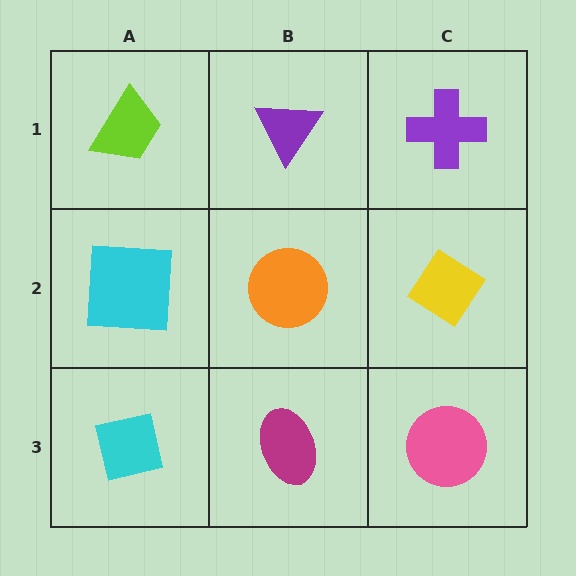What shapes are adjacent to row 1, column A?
A cyan square (row 2, column A), a purple triangle (row 1, column B).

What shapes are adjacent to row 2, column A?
A lime trapezoid (row 1, column A), a cyan square (row 3, column A), an orange circle (row 2, column B).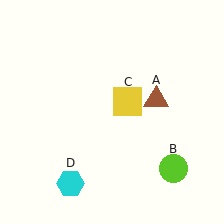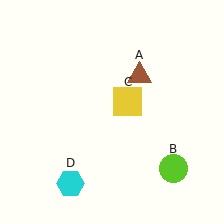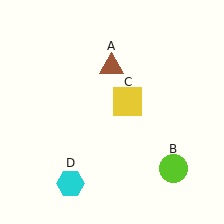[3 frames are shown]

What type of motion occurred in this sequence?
The brown triangle (object A) rotated counterclockwise around the center of the scene.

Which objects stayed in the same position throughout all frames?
Lime circle (object B) and yellow square (object C) and cyan hexagon (object D) remained stationary.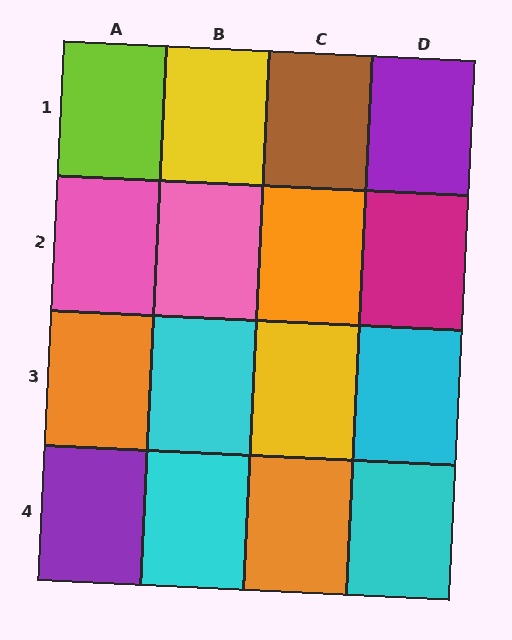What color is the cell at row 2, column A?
Pink.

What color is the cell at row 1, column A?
Lime.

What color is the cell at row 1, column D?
Purple.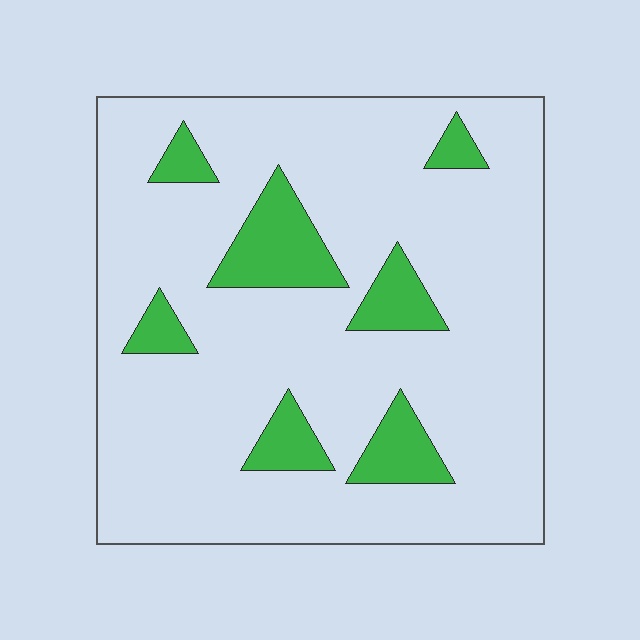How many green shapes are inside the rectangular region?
7.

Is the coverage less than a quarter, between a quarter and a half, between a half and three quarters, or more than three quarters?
Less than a quarter.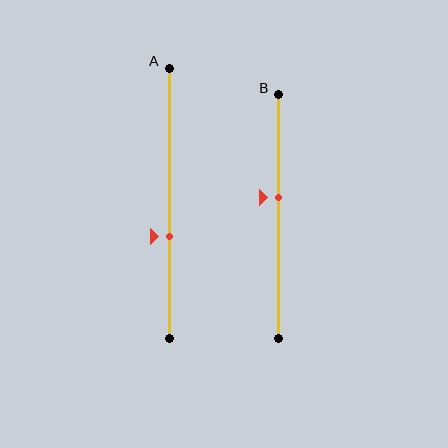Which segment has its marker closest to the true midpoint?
Segment B has its marker closest to the true midpoint.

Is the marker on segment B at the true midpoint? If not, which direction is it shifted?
No, the marker on segment B is shifted upward by about 8% of the segment length.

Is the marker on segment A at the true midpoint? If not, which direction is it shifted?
No, the marker on segment A is shifted downward by about 12% of the segment length.